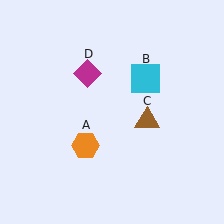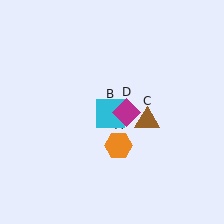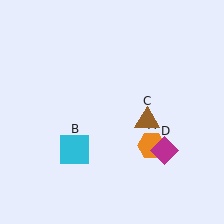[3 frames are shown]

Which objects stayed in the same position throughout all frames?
Brown triangle (object C) remained stationary.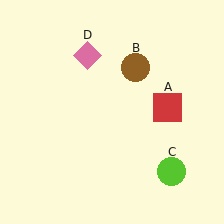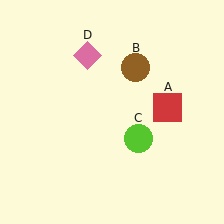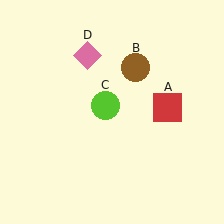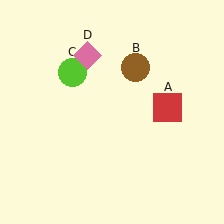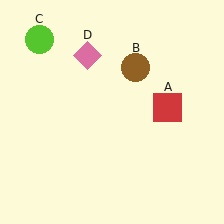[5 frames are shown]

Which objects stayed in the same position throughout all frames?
Red square (object A) and brown circle (object B) and pink diamond (object D) remained stationary.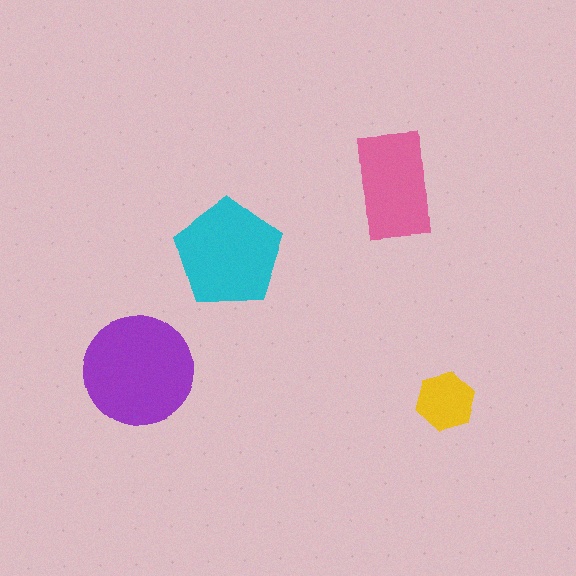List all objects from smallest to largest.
The yellow hexagon, the pink rectangle, the cyan pentagon, the purple circle.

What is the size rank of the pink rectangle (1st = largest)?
3rd.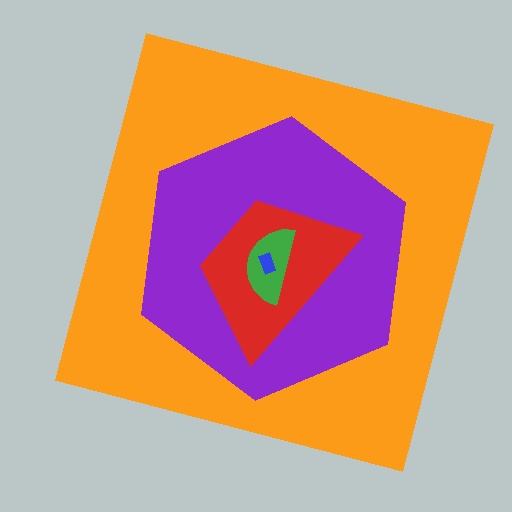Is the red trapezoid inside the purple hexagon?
Yes.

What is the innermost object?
The blue rectangle.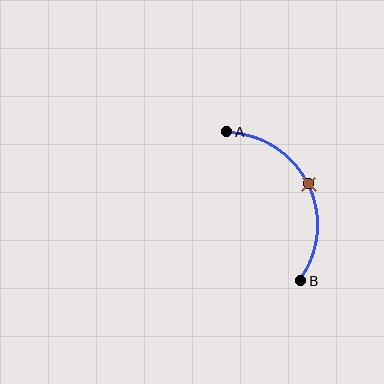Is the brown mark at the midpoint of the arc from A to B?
Yes. The brown mark lies on the arc at equal arc-length from both A and B — it is the arc midpoint.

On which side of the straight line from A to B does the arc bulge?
The arc bulges to the right of the straight line connecting A and B.